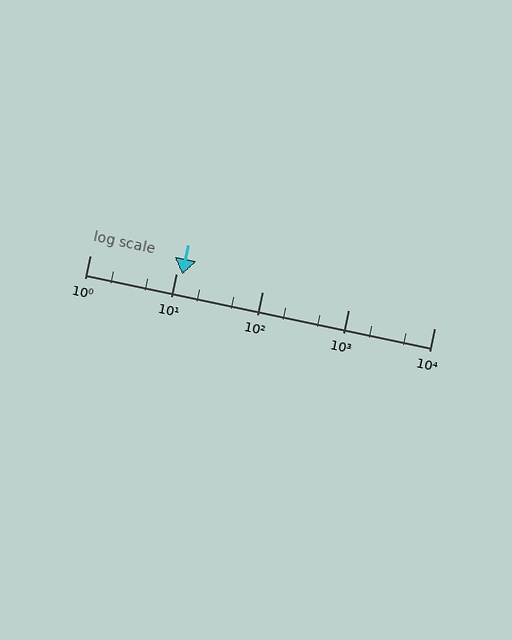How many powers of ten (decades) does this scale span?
The scale spans 4 decades, from 1 to 10000.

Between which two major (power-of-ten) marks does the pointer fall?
The pointer is between 10 and 100.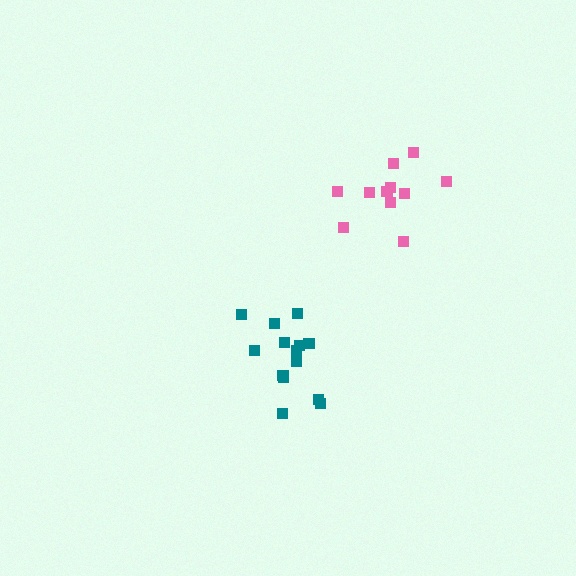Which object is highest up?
The pink cluster is topmost.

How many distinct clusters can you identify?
There are 2 distinct clusters.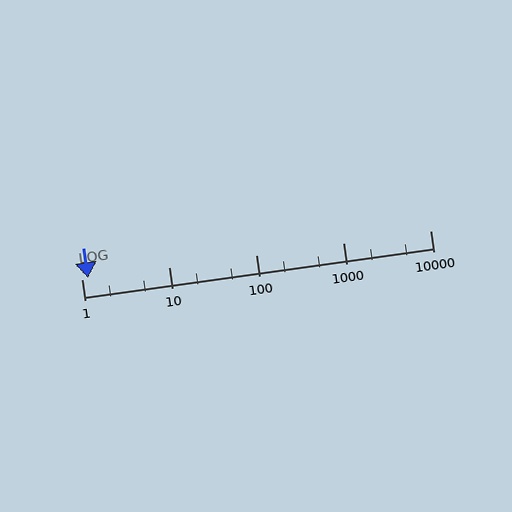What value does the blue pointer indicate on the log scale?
The pointer indicates approximately 1.2.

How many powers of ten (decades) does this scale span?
The scale spans 4 decades, from 1 to 10000.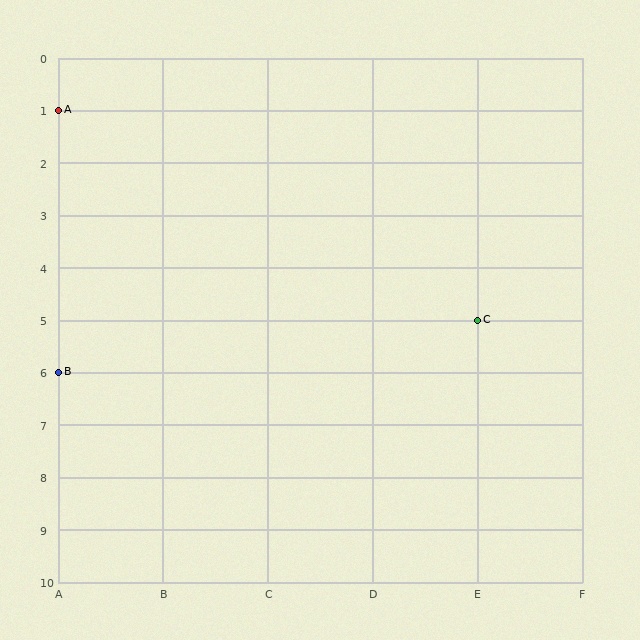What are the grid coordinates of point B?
Point B is at grid coordinates (A, 6).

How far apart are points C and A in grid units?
Points C and A are 4 columns and 4 rows apart (about 5.7 grid units diagonally).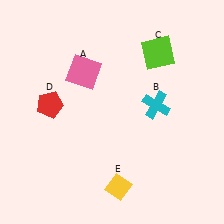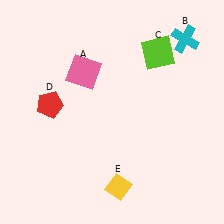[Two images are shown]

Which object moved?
The cyan cross (B) moved up.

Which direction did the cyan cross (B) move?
The cyan cross (B) moved up.